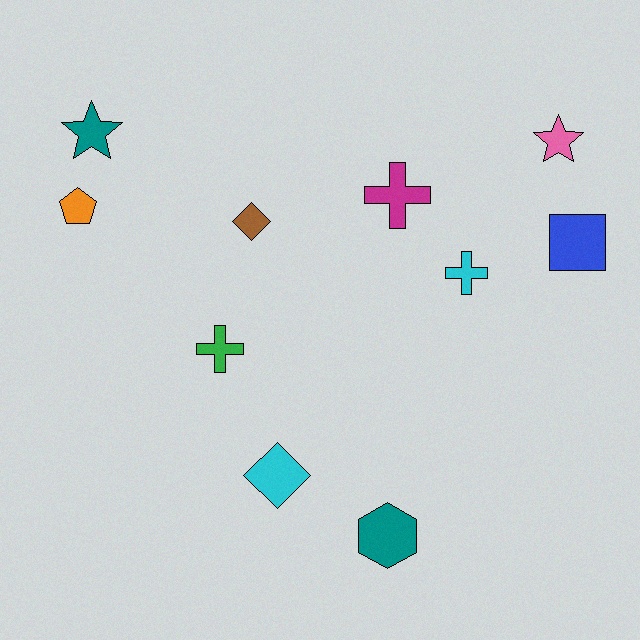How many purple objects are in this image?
There are no purple objects.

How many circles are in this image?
There are no circles.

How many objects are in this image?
There are 10 objects.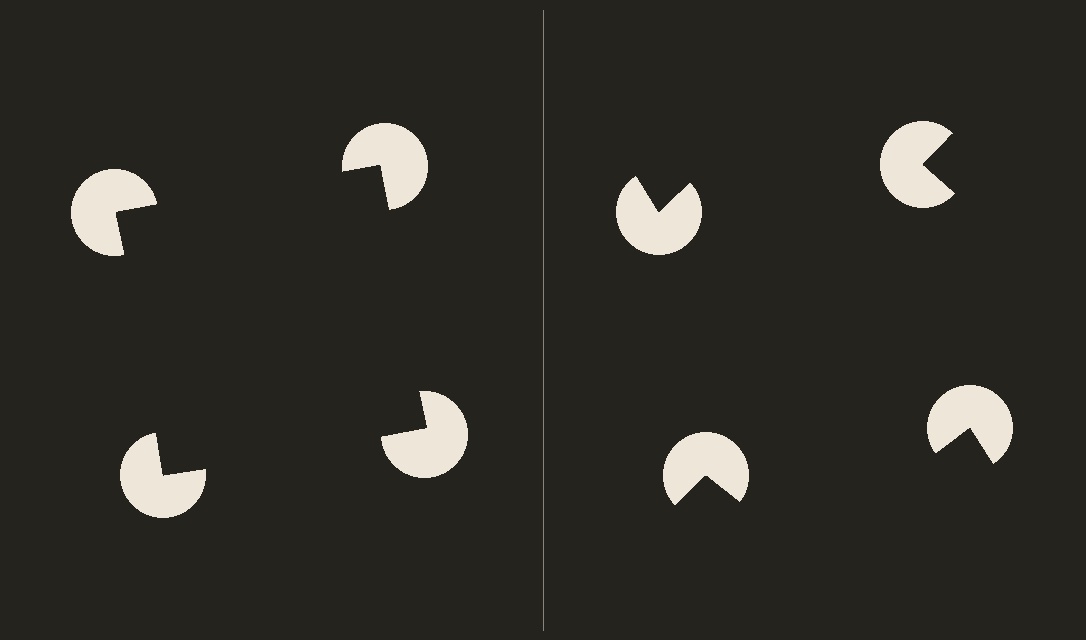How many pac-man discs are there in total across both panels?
8 — 4 on each side.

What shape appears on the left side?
An illusory square.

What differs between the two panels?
The pac-man discs are positioned identically on both sides; only the wedge orientations differ. On the left they align to a square; on the right they are misaligned.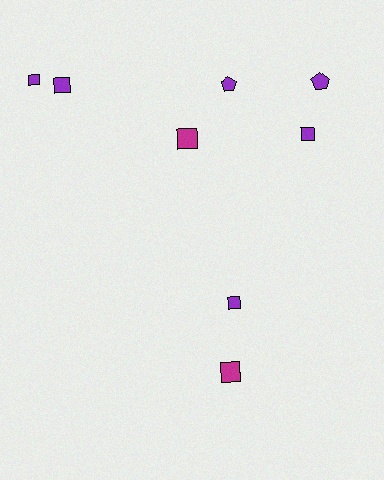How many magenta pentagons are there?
There are no magenta pentagons.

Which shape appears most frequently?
Square, with 6 objects.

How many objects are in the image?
There are 8 objects.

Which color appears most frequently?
Purple, with 6 objects.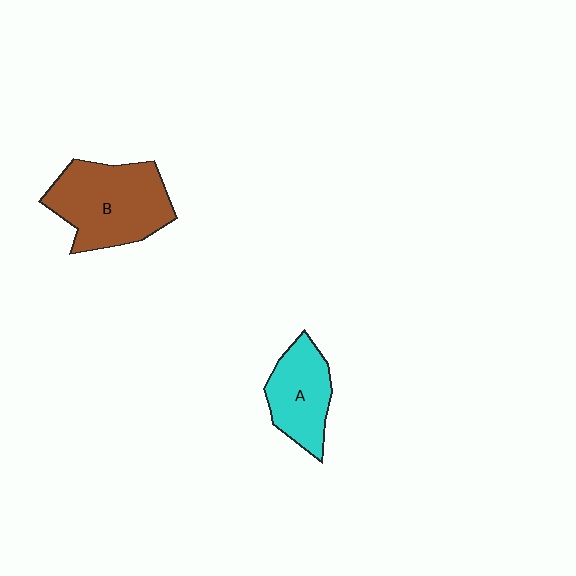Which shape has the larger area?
Shape B (brown).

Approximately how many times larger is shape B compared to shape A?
Approximately 1.6 times.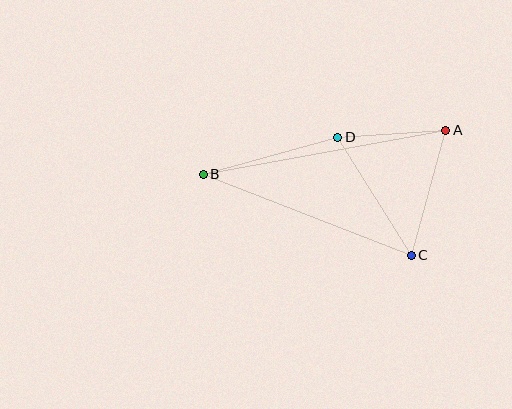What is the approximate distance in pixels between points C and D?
The distance between C and D is approximately 139 pixels.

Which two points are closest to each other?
Points A and D are closest to each other.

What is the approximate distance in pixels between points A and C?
The distance between A and C is approximately 130 pixels.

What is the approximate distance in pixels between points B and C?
The distance between B and C is approximately 223 pixels.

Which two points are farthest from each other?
Points A and B are farthest from each other.